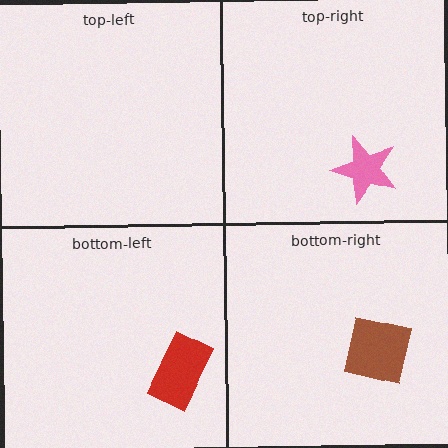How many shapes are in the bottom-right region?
1.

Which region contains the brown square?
The bottom-right region.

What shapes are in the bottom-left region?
The red rectangle.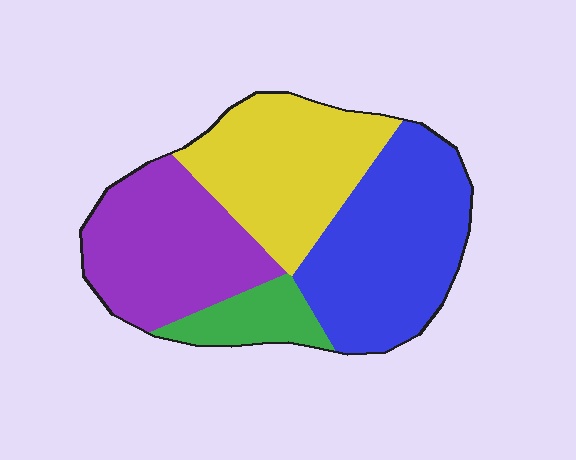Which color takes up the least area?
Green, at roughly 10%.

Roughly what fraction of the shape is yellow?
Yellow takes up about one quarter (1/4) of the shape.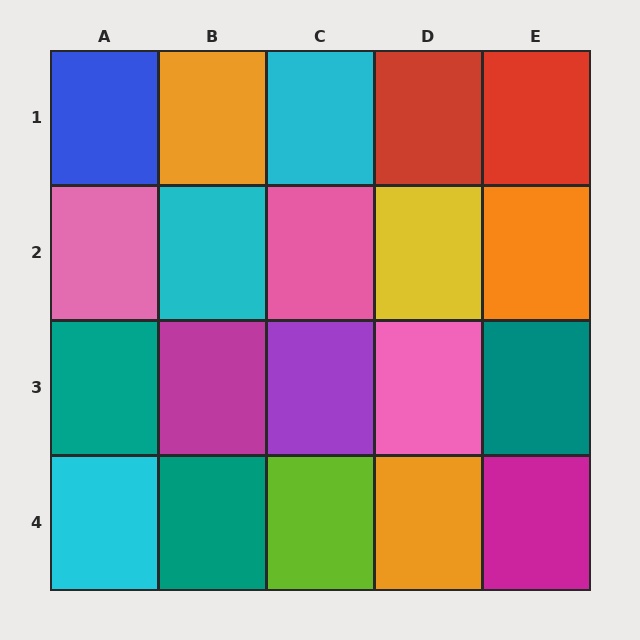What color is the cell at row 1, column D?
Red.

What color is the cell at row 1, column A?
Blue.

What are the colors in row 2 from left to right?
Pink, cyan, pink, yellow, orange.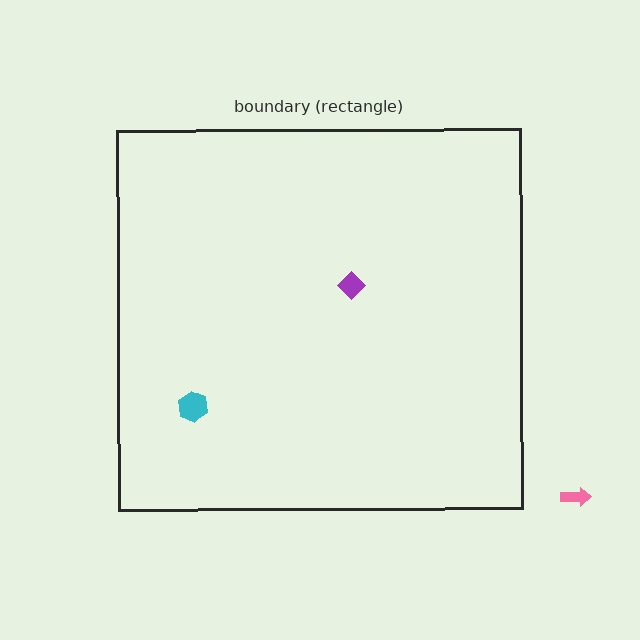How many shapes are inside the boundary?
2 inside, 1 outside.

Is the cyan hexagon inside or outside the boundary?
Inside.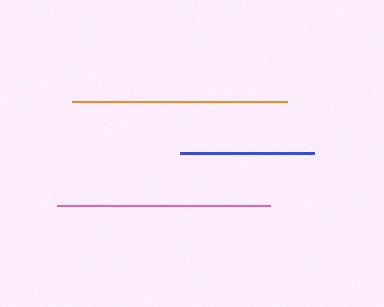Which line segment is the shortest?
The blue line is the shortest at approximately 135 pixels.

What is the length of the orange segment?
The orange segment is approximately 215 pixels long.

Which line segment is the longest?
The orange line is the longest at approximately 215 pixels.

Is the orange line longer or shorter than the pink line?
The orange line is longer than the pink line.